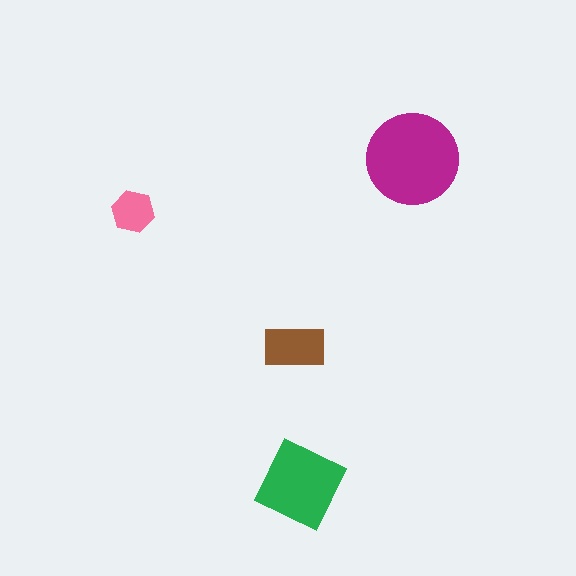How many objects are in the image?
There are 4 objects in the image.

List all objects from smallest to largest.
The pink hexagon, the brown rectangle, the green diamond, the magenta circle.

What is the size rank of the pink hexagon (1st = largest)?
4th.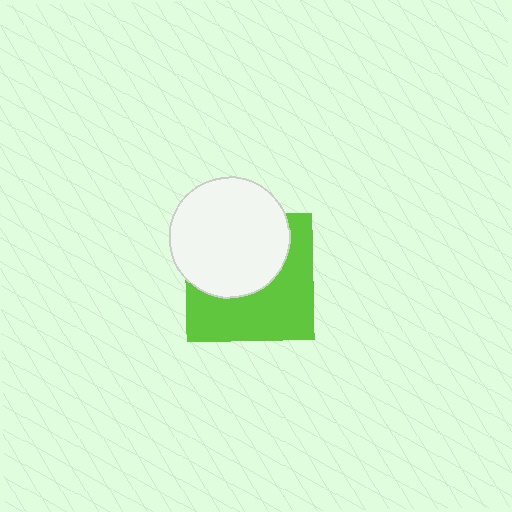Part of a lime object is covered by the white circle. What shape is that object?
It is a square.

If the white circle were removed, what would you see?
You would see the complete lime square.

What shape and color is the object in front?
The object in front is a white circle.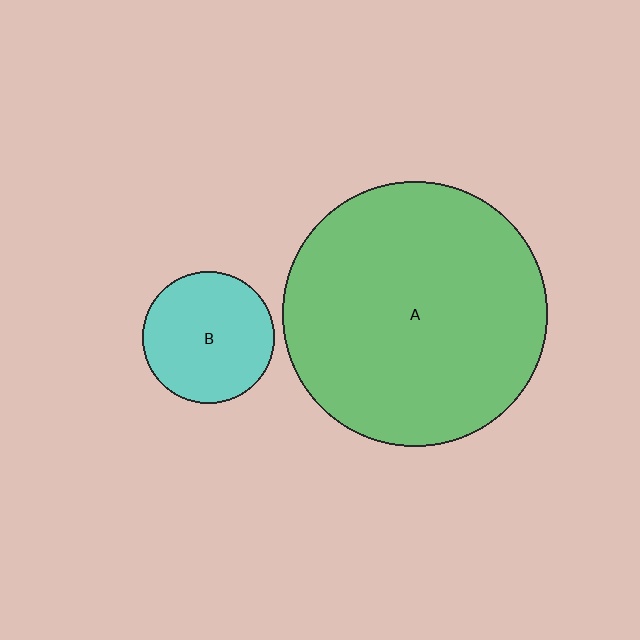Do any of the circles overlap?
No, none of the circles overlap.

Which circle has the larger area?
Circle A (green).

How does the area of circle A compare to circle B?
Approximately 4.1 times.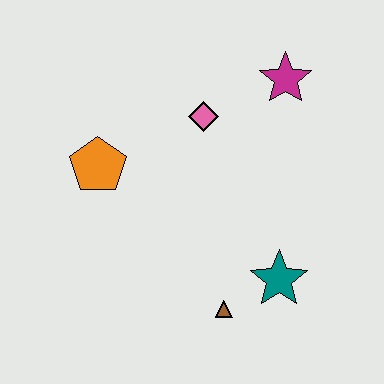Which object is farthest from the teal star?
The orange pentagon is farthest from the teal star.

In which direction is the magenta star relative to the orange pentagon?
The magenta star is to the right of the orange pentagon.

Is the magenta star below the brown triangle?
No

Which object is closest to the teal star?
The brown triangle is closest to the teal star.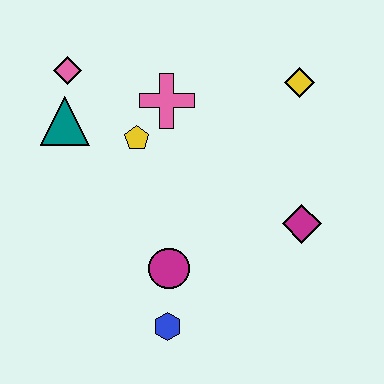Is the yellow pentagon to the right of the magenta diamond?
No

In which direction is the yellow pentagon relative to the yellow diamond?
The yellow pentagon is to the left of the yellow diamond.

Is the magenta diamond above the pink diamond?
No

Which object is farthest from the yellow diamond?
The blue hexagon is farthest from the yellow diamond.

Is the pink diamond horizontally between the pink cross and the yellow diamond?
No